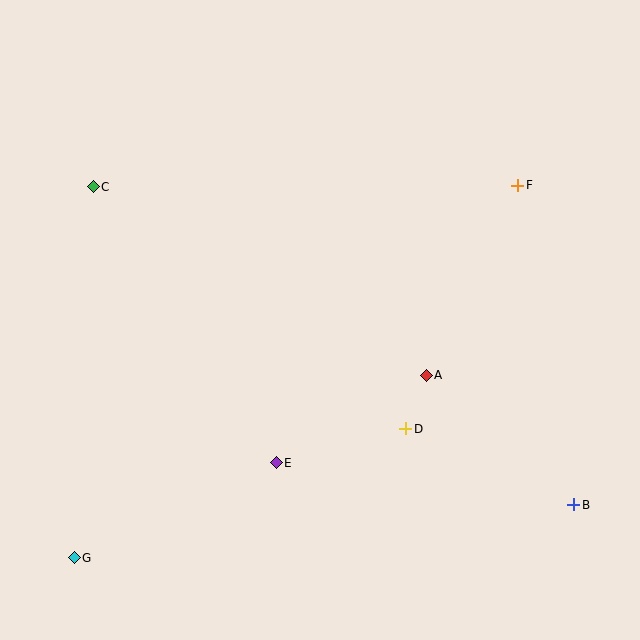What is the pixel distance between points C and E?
The distance between C and E is 332 pixels.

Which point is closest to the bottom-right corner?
Point B is closest to the bottom-right corner.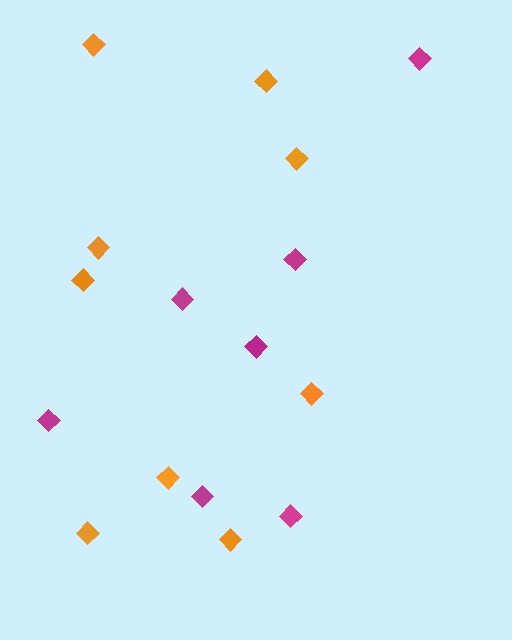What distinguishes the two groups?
There are 2 groups: one group of magenta diamonds (7) and one group of orange diamonds (9).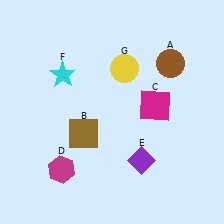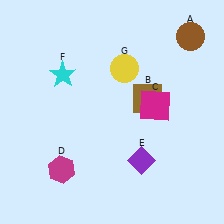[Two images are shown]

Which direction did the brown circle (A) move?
The brown circle (A) moved up.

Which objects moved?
The objects that moved are: the brown circle (A), the brown square (B).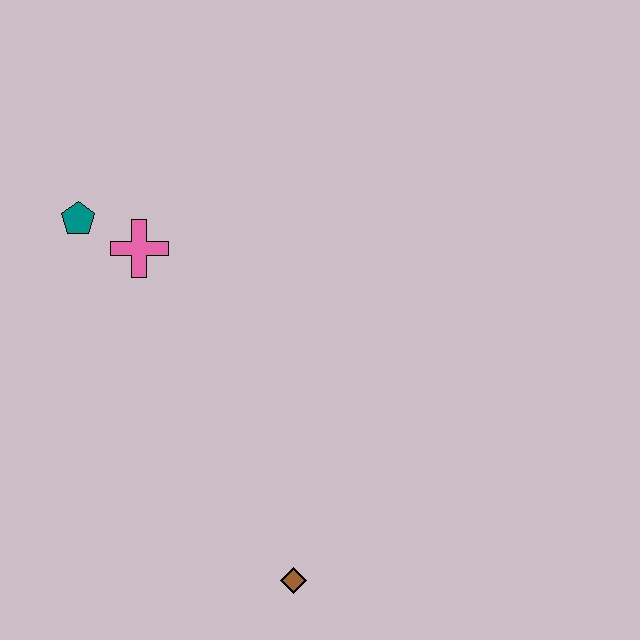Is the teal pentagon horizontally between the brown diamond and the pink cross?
No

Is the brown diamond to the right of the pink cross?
Yes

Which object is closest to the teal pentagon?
The pink cross is closest to the teal pentagon.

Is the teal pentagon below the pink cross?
No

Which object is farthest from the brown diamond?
The teal pentagon is farthest from the brown diamond.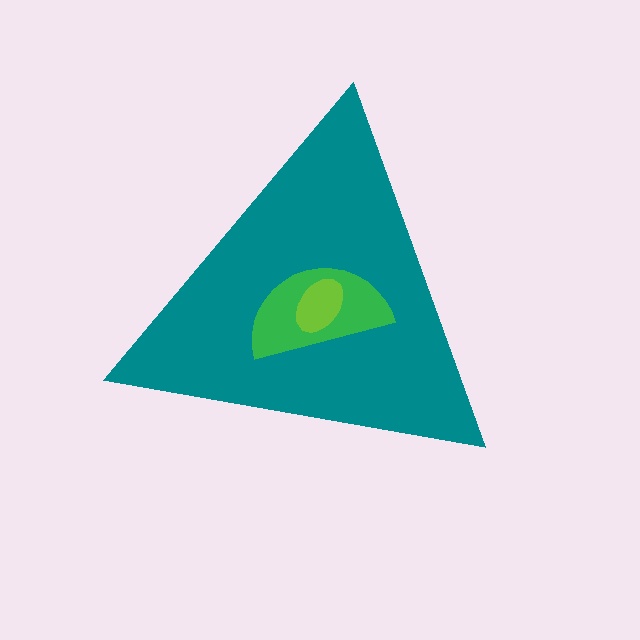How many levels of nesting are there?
3.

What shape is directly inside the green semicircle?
The lime ellipse.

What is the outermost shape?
The teal triangle.